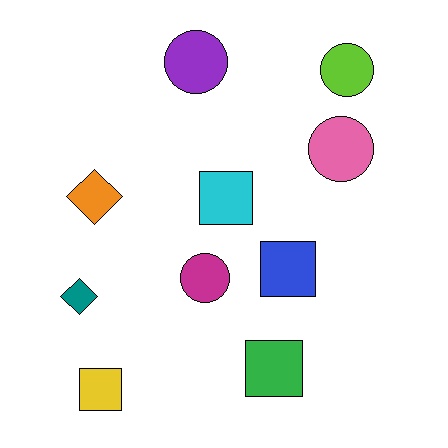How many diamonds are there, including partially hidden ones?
There are 2 diamonds.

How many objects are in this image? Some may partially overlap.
There are 10 objects.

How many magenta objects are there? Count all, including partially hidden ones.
There is 1 magenta object.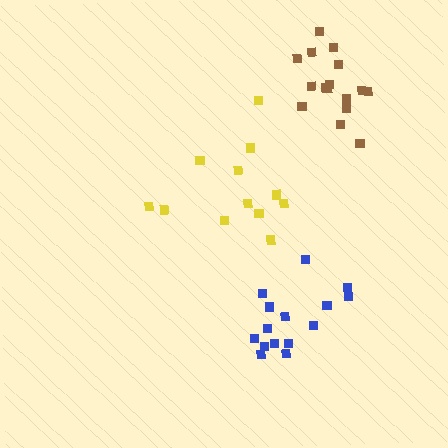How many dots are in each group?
Group 1: 12 dots, Group 2: 16 dots, Group 3: 15 dots (43 total).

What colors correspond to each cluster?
The clusters are colored: yellow, brown, blue.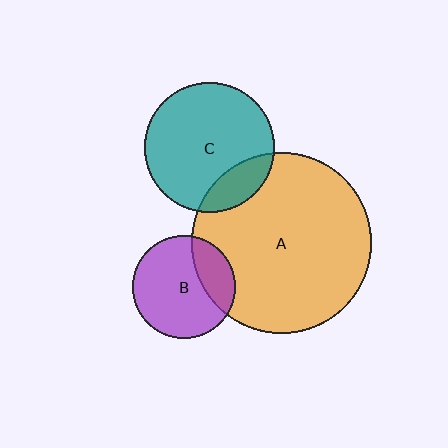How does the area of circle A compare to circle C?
Approximately 1.9 times.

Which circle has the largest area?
Circle A (orange).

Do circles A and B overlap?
Yes.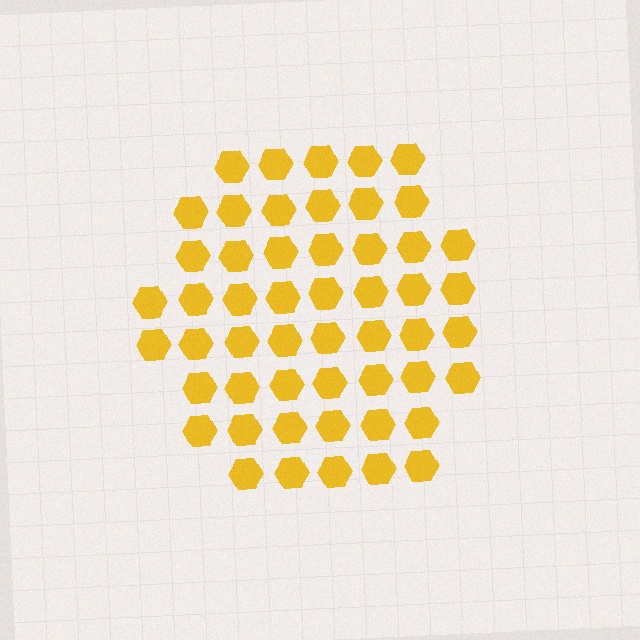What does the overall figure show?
The overall figure shows a hexagon.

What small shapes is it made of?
It is made of small hexagons.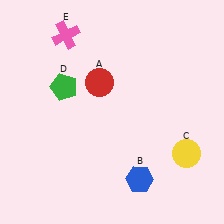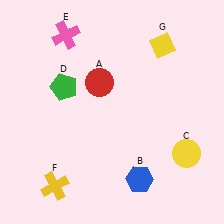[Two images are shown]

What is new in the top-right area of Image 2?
A yellow diamond (G) was added in the top-right area of Image 2.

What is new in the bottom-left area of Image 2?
A yellow cross (F) was added in the bottom-left area of Image 2.